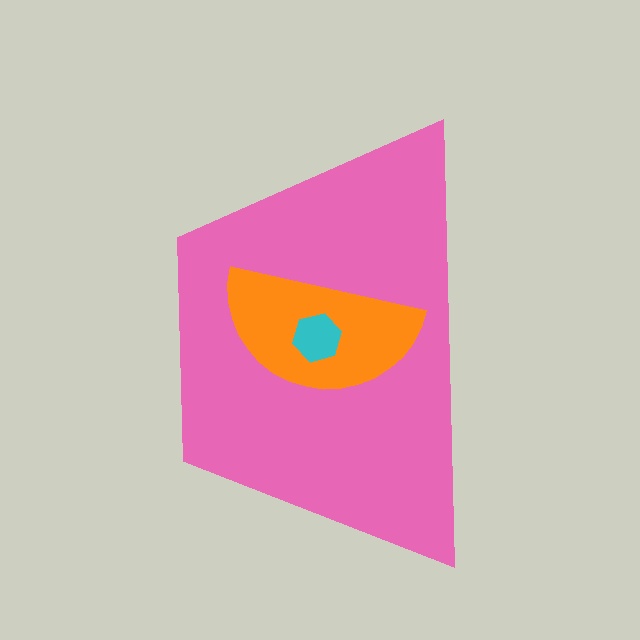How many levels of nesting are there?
3.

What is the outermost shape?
The pink trapezoid.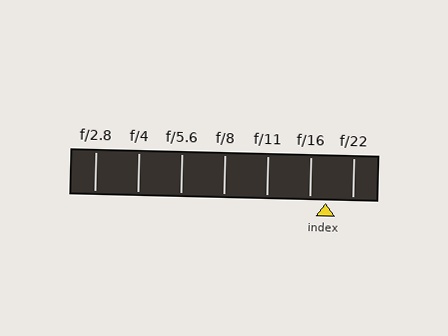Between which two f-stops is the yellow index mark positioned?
The index mark is between f/16 and f/22.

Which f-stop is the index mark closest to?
The index mark is closest to f/16.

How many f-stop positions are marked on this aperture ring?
There are 7 f-stop positions marked.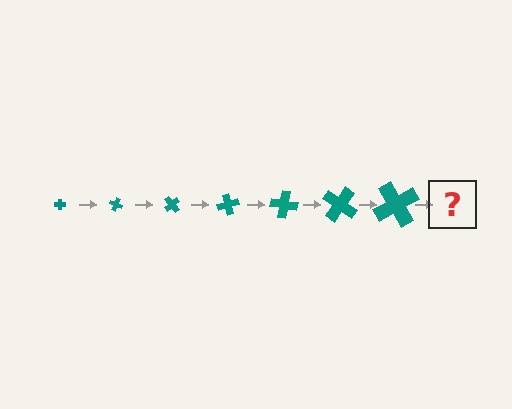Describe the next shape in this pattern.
It should be a cross, larger than the previous one and rotated 175 degrees from the start.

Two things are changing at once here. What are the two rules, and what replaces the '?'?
The two rules are that the cross grows larger each step and it rotates 25 degrees each step. The '?' should be a cross, larger than the previous one and rotated 175 degrees from the start.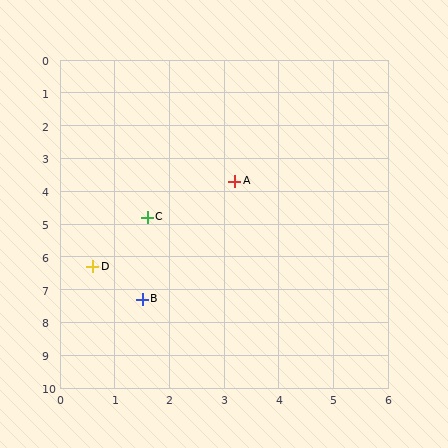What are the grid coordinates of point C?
Point C is at approximately (1.6, 4.8).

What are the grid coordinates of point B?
Point B is at approximately (1.5, 7.3).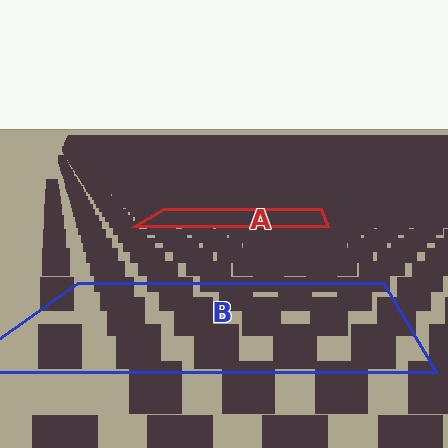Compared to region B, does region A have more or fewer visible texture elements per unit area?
Region A has more texture elements per unit area — they are packed more densely because it is farther away.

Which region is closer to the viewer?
Region B is closer. The texture elements there are larger and more spread out.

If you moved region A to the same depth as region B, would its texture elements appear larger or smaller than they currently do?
They would appear larger. At a closer depth, the same texture elements are projected at a bigger on-screen size.